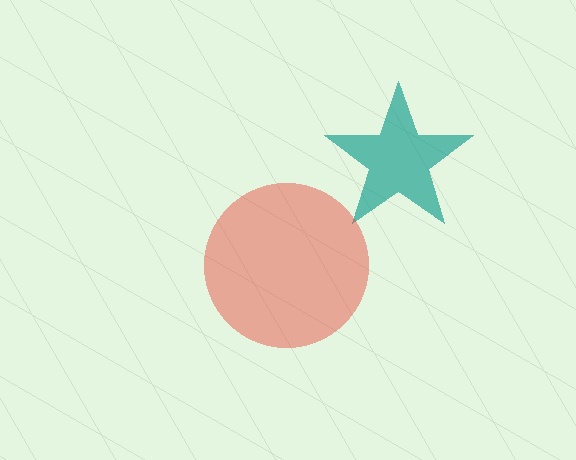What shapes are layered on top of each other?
The layered shapes are: a teal star, a red circle.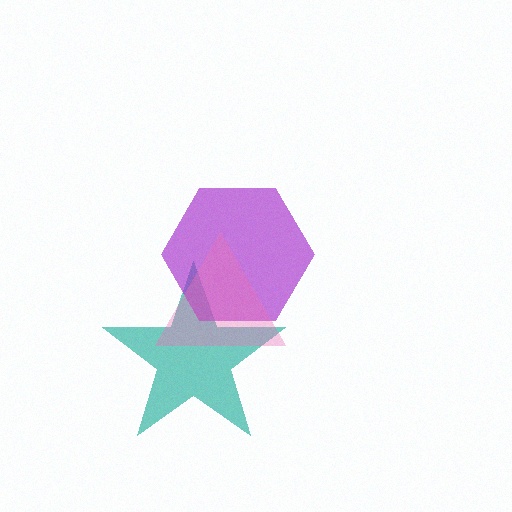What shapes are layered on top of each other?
The layered shapes are: a teal star, a purple hexagon, a pink triangle.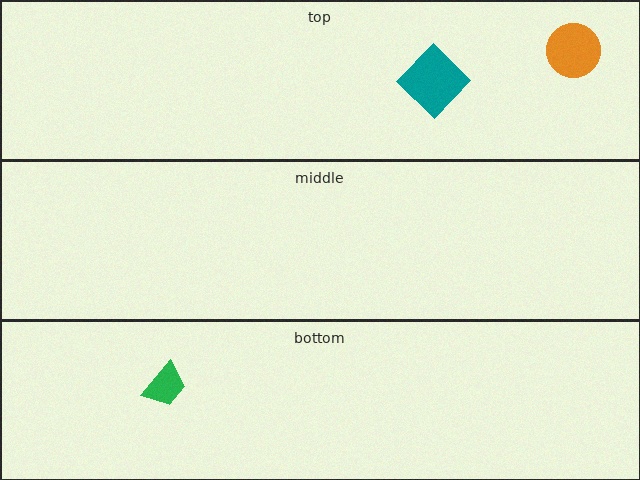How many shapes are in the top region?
2.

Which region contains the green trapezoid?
The bottom region.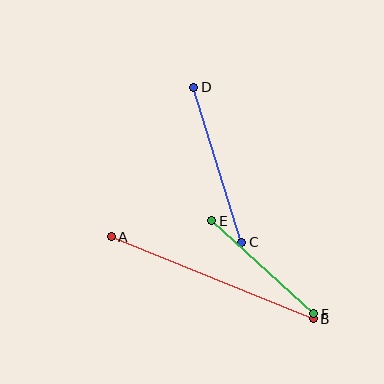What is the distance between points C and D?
The distance is approximately 162 pixels.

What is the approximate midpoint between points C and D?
The midpoint is at approximately (218, 165) pixels.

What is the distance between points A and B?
The distance is approximately 218 pixels.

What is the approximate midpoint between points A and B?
The midpoint is at approximately (212, 278) pixels.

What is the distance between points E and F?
The distance is approximately 138 pixels.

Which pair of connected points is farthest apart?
Points A and B are farthest apart.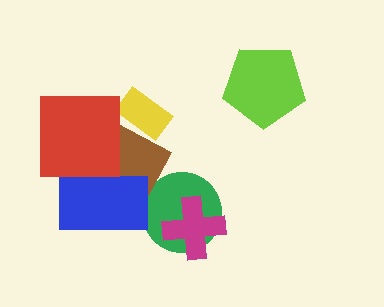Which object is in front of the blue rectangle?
The red square is in front of the blue rectangle.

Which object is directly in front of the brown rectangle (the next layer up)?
The blue rectangle is directly in front of the brown rectangle.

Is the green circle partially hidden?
Yes, it is partially covered by another shape.